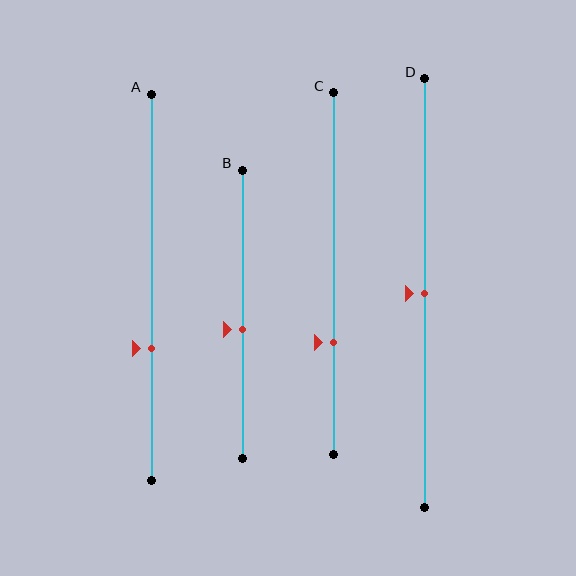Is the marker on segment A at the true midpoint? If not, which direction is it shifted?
No, the marker on segment A is shifted downward by about 16% of the segment length.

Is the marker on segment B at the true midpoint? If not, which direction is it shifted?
No, the marker on segment B is shifted downward by about 5% of the segment length.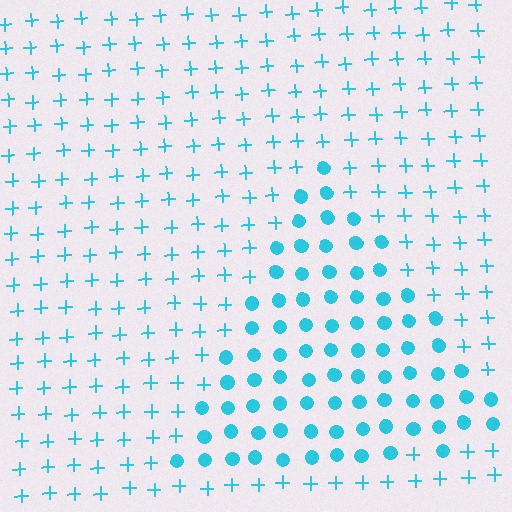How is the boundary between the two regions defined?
The boundary is defined by a change in element shape: circles inside vs. plus signs outside. All elements share the same color and spacing.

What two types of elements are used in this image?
The image uses circles inside the triangle region and plus signs outside it.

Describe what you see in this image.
The image is filled with small cyan elements arranged in a uniform grid. A triangle-shaped region contains circles, while the surrounding area contains plus signs. The boundary is defined purely by the change in element shape.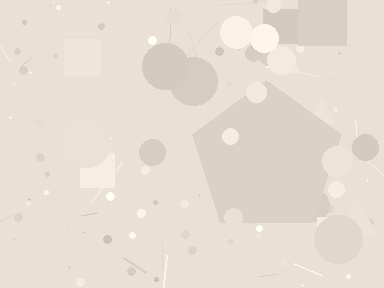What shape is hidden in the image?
A pentagon is hidden in the image.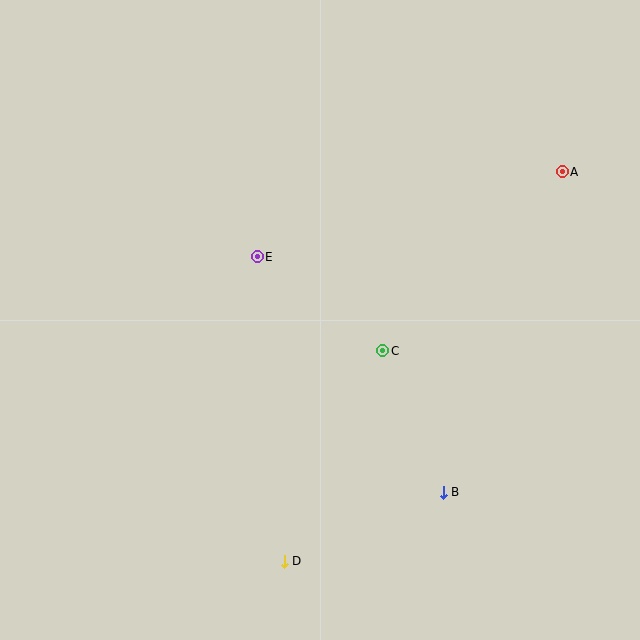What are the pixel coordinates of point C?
Point C is at (383, 351).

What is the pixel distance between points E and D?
The distance between E and D is 306 pixels.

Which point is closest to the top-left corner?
Point E is closest to the top-left corner.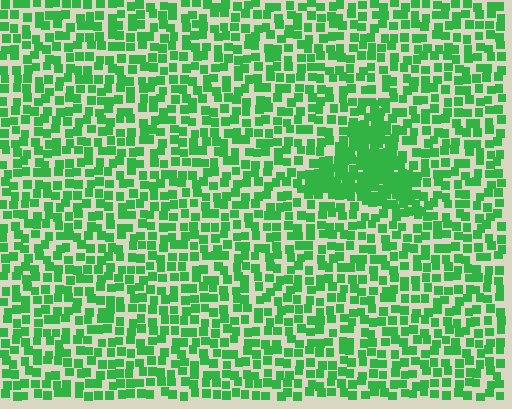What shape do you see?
I see a triangle.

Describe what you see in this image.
The image contains small green elements arranged at two different densities. A triangle-shaped region is visible where the elements are more densely packed than the surrounding area.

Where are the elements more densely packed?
The elements are more densely packed inside the triangle boundary.